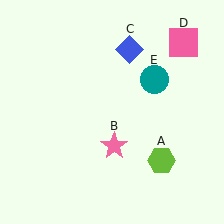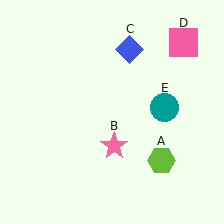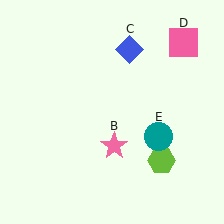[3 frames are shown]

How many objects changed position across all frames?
1 object changed position: teal circle (object E).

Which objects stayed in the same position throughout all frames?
Lime hexagon (object A) and pink star (object B) and blue diamond (object C) and pink square (object D) remained stationary.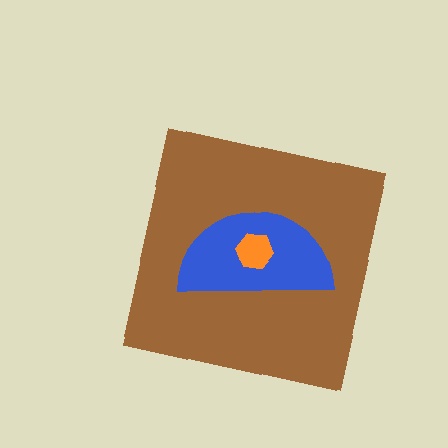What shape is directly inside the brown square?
The blue semicircle.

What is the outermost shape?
The brown square.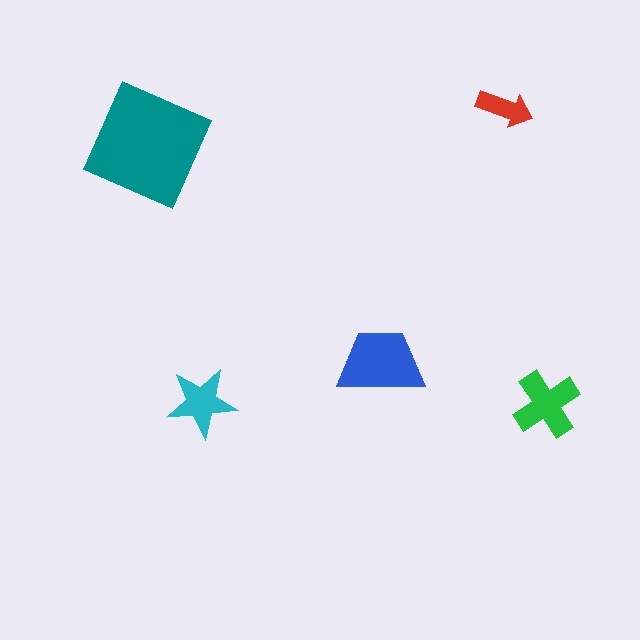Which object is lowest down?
The green cross is bottommost.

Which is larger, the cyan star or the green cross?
The green cross.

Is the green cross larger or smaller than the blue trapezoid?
Smaller.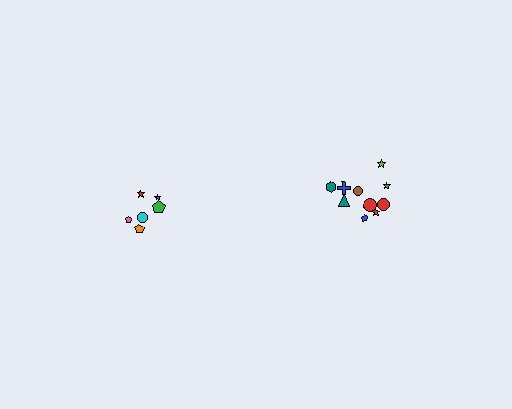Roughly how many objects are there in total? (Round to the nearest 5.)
Roughly 15 objects in total.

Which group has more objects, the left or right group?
The right group.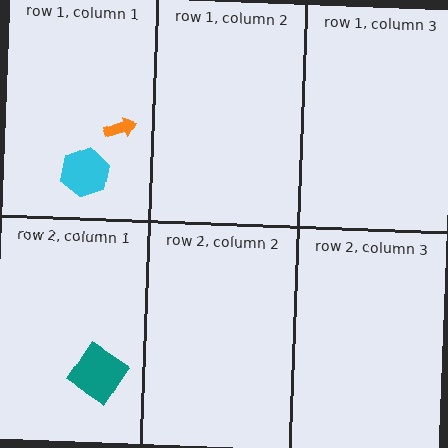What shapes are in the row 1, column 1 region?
The orange arrow, the cyan hexagon.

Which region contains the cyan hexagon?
The row 1, column 1 region.